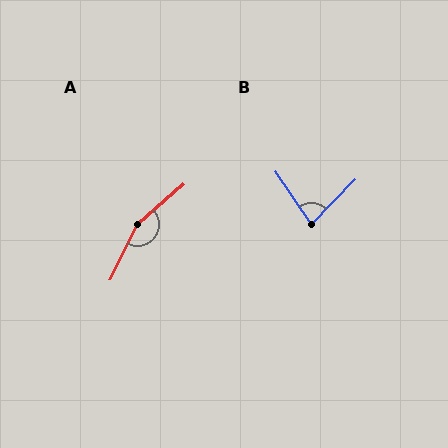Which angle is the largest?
A, at approximately 157 degrees.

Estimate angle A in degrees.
Approximately 157 degrees.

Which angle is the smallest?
B, at approximately 78 degrees.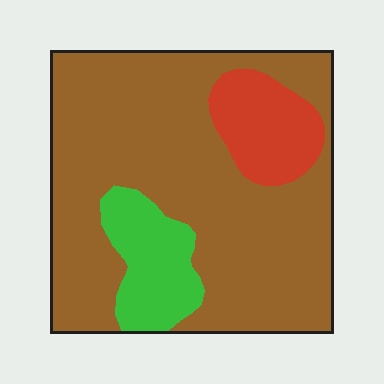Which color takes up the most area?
Brown, at roughly 75%.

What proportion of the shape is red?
Red covers about 10% of the shape.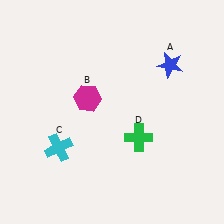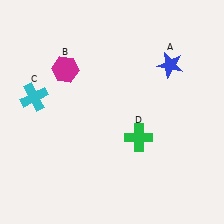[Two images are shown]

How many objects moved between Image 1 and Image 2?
2 objects moved between the two images.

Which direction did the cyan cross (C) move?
The cyan cross (C) moved up.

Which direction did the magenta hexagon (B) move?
The magenta hexagon (B) moved up.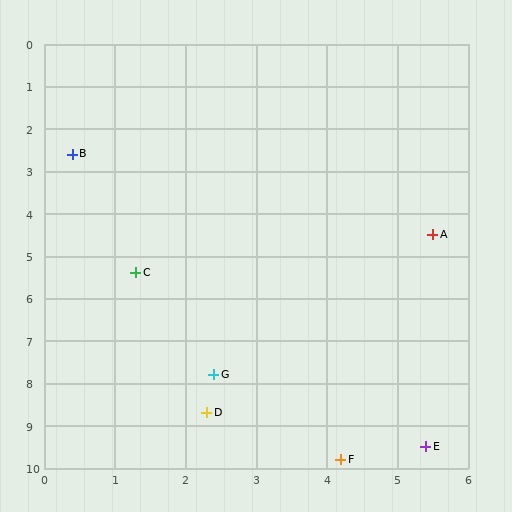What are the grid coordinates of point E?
Point E is at approximately (5.4, 9.5).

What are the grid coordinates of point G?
Point G is at approximately (2.4, 7.8).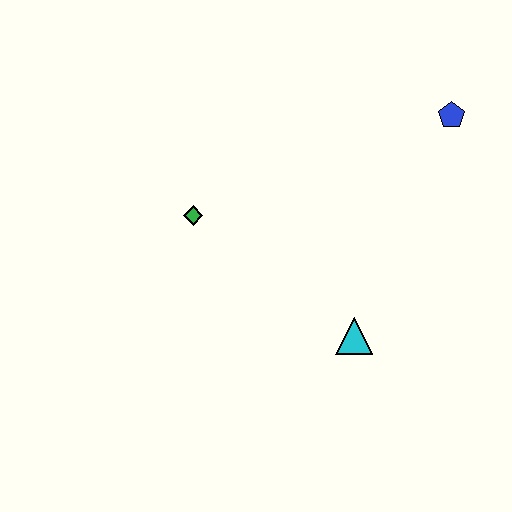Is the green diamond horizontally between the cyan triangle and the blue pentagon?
No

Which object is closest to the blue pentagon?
The cyan triangle is closest to the blue pentagon.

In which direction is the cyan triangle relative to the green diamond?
The cyan triangle is to the right of the green diamond.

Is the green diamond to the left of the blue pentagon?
Yes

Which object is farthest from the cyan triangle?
The blue pentagon is farthest from the cyan triangle.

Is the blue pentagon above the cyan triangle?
Yes